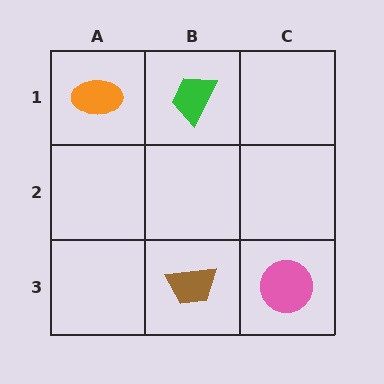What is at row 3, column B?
A brown trapezoid.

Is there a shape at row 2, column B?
No, that cell is empty.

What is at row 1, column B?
A green trapezoid.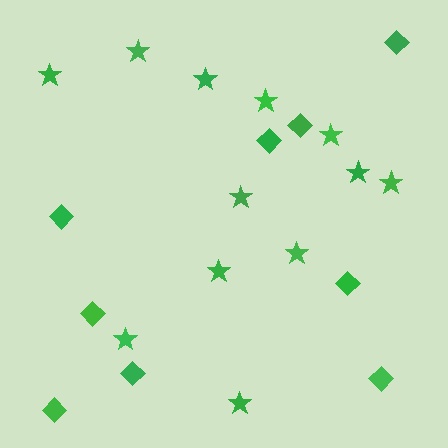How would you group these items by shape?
There are 2 groups: one group of diamonds (9) and one group of stars (12).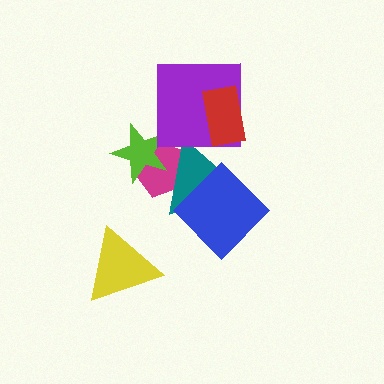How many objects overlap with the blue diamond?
1 object overlaps with the blue diamond.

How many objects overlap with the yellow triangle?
0 objects overlap with the yellow triangle.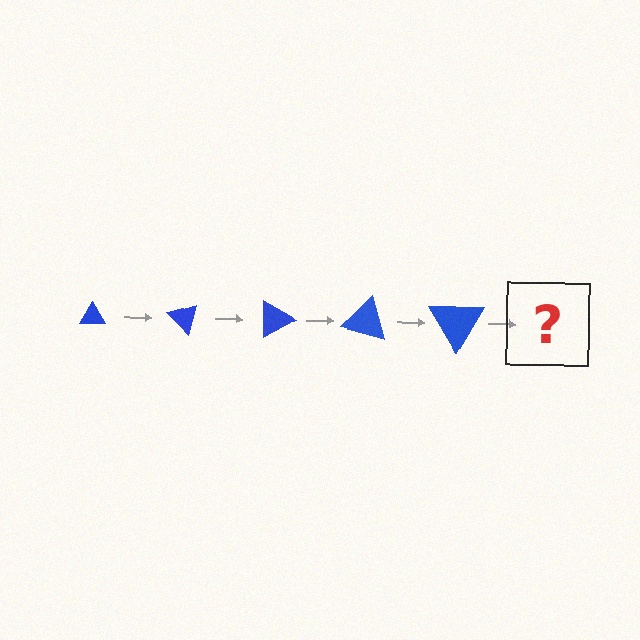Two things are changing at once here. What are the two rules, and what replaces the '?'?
The two rules are that the triangle grows larger each step and it rotates 45 degrees each step. The '?' should be a triangle, larger than the previous one and rotated 225 degrees from the start.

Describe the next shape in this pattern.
It should be a triangle, larger than the previous one and rotated 225 degrees from the start.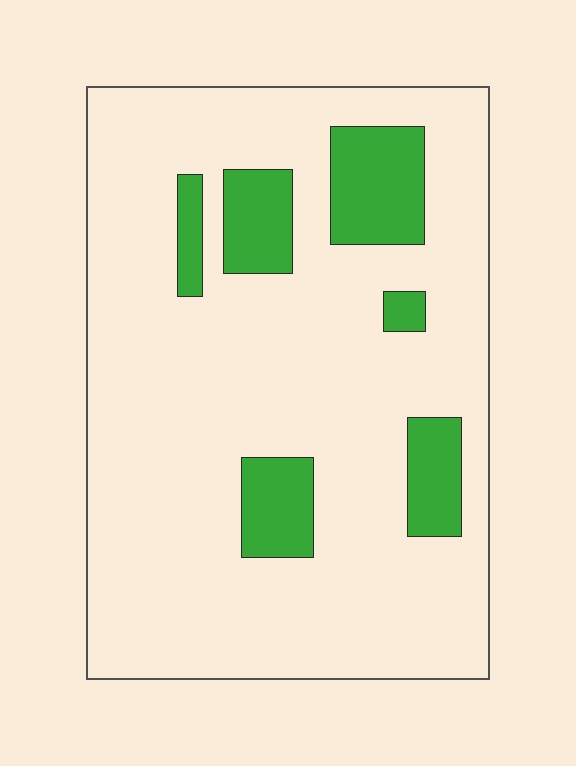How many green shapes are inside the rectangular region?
6.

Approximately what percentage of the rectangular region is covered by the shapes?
Approximately 15%.